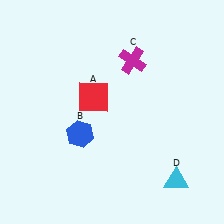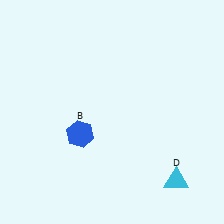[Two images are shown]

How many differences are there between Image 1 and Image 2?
There are 2 differences between the two images.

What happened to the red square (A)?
The red square (A) was removed in Image 2. It was in the top-left area of Image 1.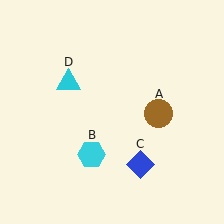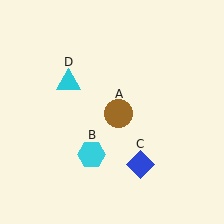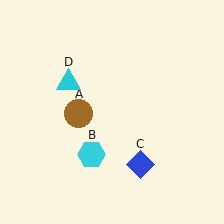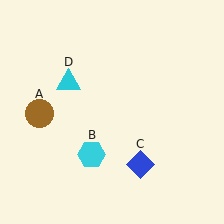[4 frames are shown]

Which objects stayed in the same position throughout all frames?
Cyan hexagon (object B) and blue diamond (object C) and cyan triangle (object D) remained stationary.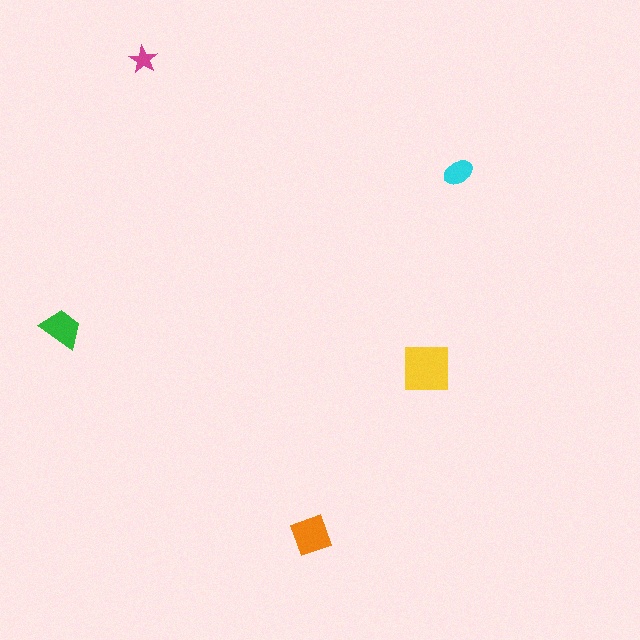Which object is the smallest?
The magenta star.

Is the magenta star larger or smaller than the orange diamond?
Smaller.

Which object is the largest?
The yellow square.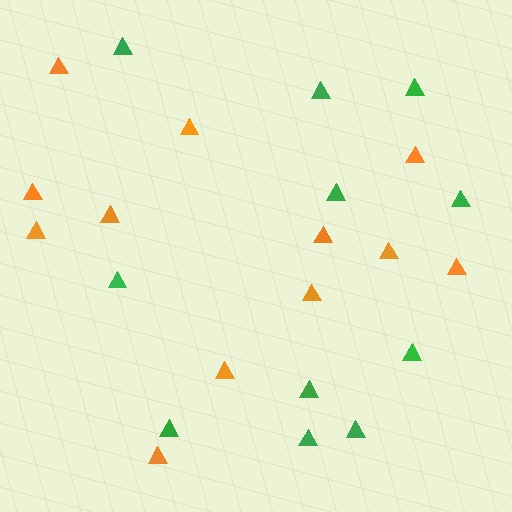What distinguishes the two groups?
There are 2 groups: one group of orange triangles (12) and one group of green triangles (11).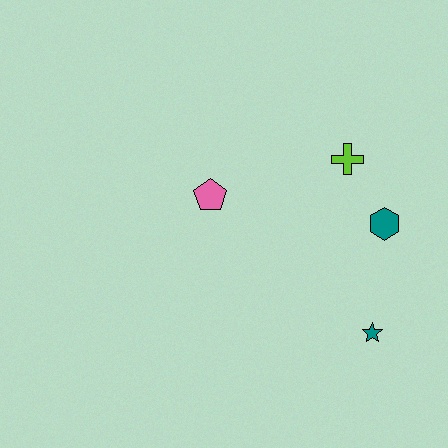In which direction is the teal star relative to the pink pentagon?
The teal star is to the right of the pink pentagon.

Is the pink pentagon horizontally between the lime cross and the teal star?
No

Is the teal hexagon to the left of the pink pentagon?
No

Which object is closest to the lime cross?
The teal hexagon is closest to the lime cross.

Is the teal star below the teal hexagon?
Yes